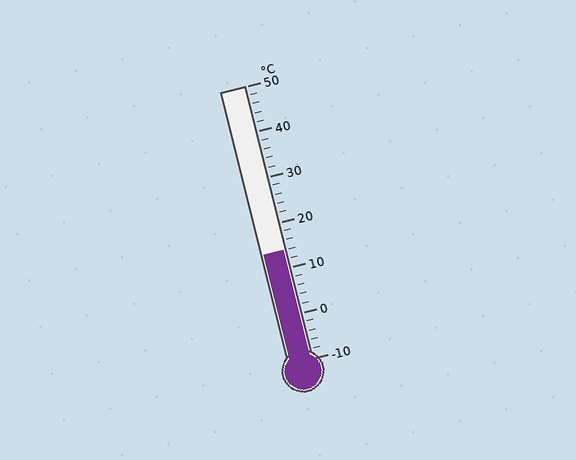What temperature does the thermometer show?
The thermometer shows approximately 14°C.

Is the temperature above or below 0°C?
The temperature is above 0°C.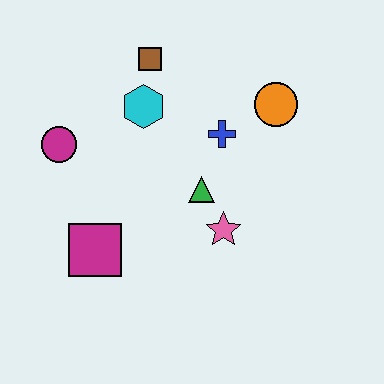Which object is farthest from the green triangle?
The magenta circle is farthest from the green triangle.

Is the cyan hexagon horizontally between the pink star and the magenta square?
Yes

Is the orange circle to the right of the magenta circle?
Yes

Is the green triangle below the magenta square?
No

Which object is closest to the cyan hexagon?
The brown square is closest to the cyan hexagon.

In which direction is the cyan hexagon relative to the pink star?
The cyan hexagon is above the pink star.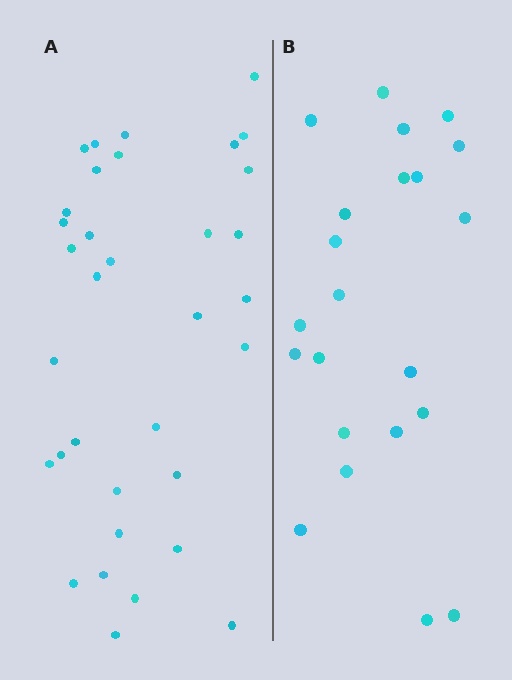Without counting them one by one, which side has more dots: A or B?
Region A (the left region) has more dots.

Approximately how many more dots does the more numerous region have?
Region A has roughly 12 or so more dots than region B.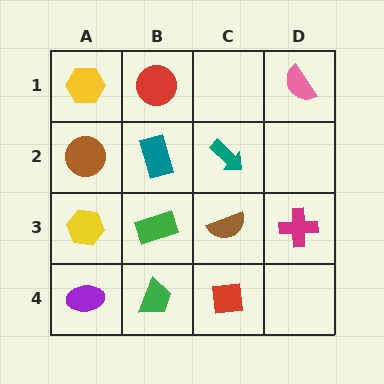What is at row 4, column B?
A green trapezoid.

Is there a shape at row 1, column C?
No, that cell is empty.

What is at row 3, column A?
A yellow hexagon.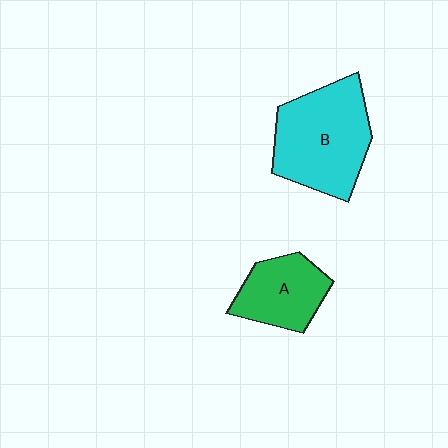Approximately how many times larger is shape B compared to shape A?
Approximately 1.6 times.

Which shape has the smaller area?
Shape A (green).